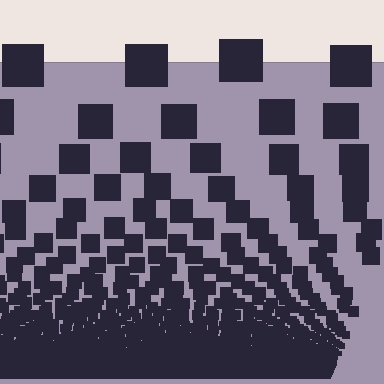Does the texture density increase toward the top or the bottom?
Density increases toward the bottom.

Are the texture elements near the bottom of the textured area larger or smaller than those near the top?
Smaller. The gradient is inverted — elements near the bottom are smaller and denser.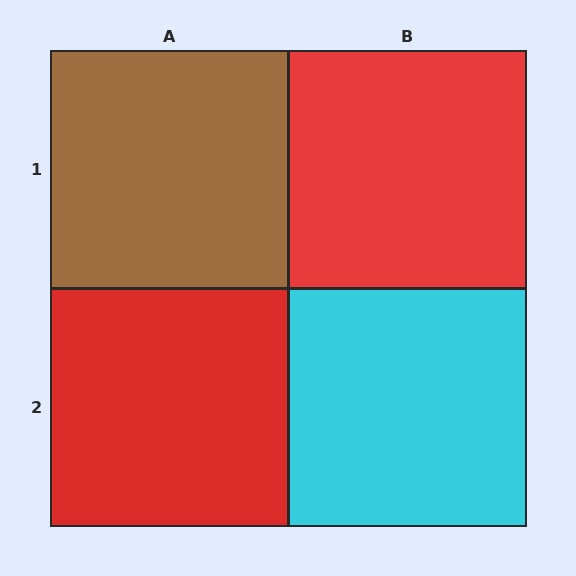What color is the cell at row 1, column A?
Brown.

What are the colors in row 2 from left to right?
Red, cyan.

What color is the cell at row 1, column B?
Red.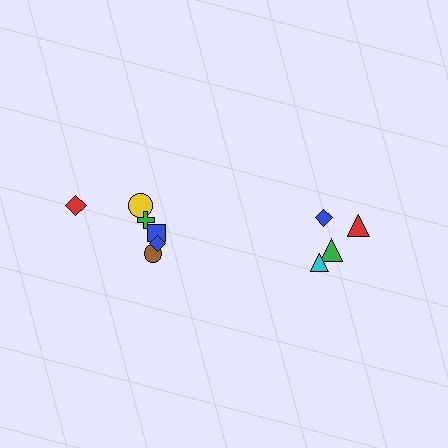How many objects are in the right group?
There are 4 objects.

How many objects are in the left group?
There are 6 objects.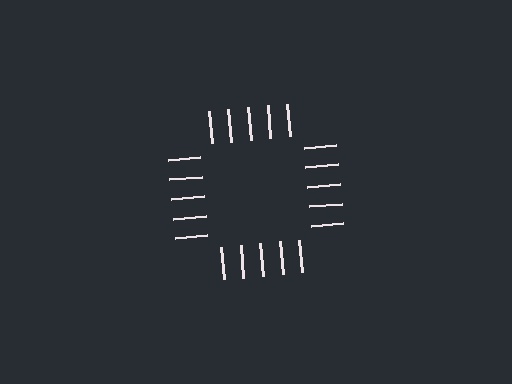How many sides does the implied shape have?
4 sides — the line-ends trace a square.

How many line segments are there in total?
20 — 5 along each of the 4 edges.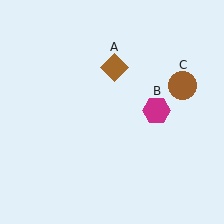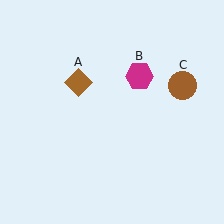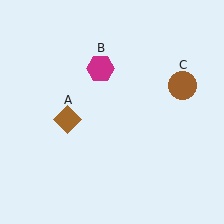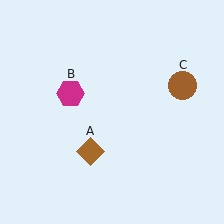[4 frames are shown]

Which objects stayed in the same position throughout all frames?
Brown circle (object C) remained stationary.